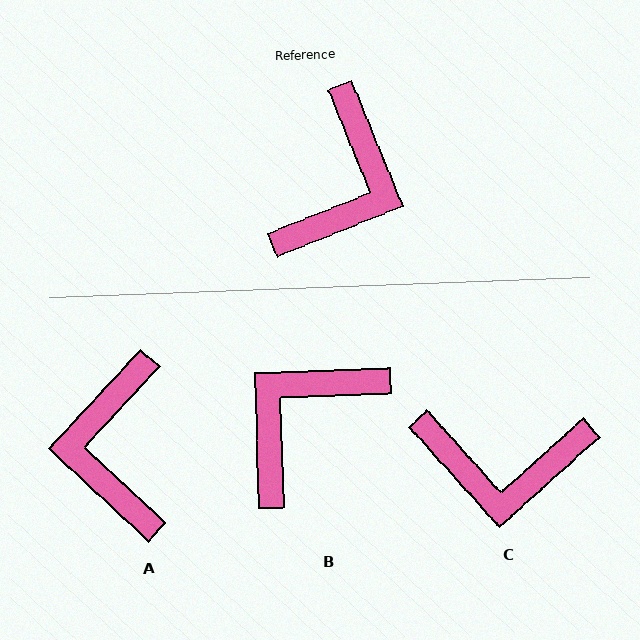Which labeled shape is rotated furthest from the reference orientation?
B, about 160 degrees away.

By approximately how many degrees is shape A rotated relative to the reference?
Approximately 155 degrees clockwise.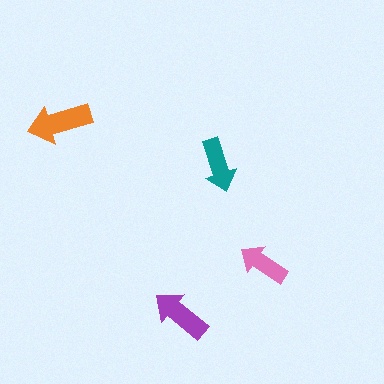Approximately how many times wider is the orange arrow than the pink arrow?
About 1.5 times wider.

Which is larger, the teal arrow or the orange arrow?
The orange one.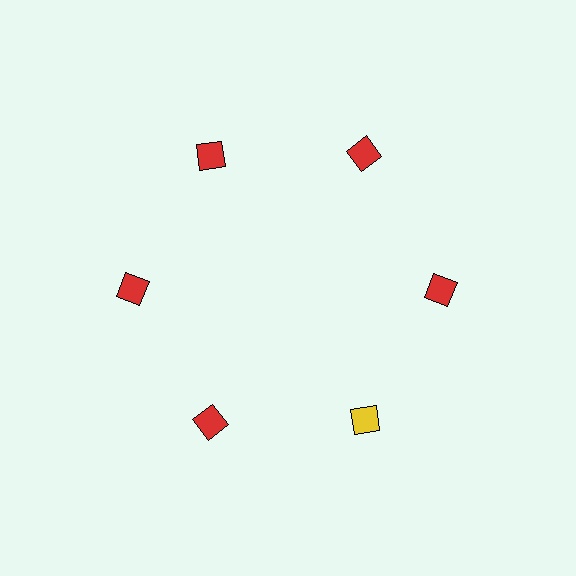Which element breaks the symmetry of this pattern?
The yellow diamond at roughly the 5 o'clock position breaks the symmetry. All other shapes are red diamonds.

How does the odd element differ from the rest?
It has a different color: yellow instead of red.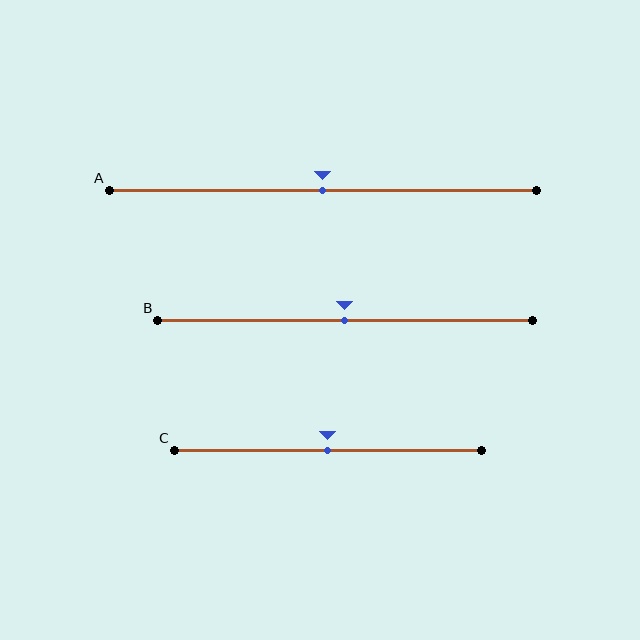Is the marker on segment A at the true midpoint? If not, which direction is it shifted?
Yes, the marker on segment A is at the true midpoint.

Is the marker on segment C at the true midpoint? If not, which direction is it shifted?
Yes, the marker on segment C is at the true midpoint.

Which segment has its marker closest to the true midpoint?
Segment A has its marker closest to the true midpoint.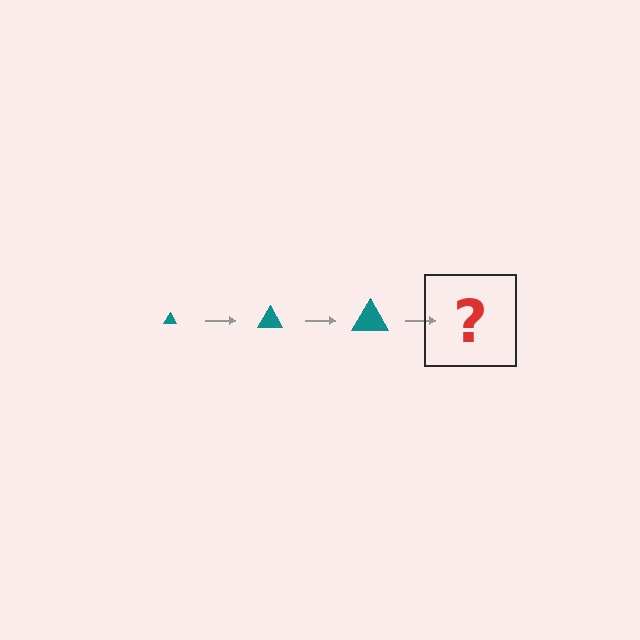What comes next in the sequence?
The next element should be a teal triangle, larger than the previous one.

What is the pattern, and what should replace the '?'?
The pattern is that the triangle gets progressively larger each step. The '?' should be a teal triangle, larger than the previous one.